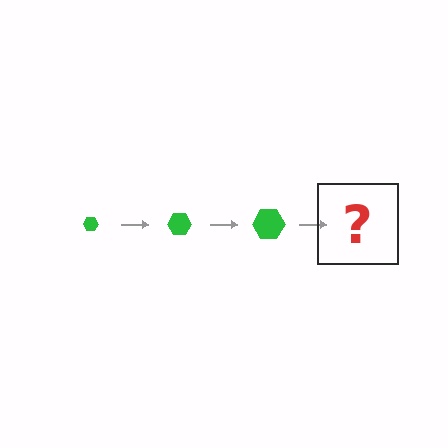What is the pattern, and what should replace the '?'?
The pattern is that the hexagon gets progressively larger each step. The '?' should be a green hexagon, larger than the previous one.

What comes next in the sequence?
The next element should be a green hexagon, larger than the previous one.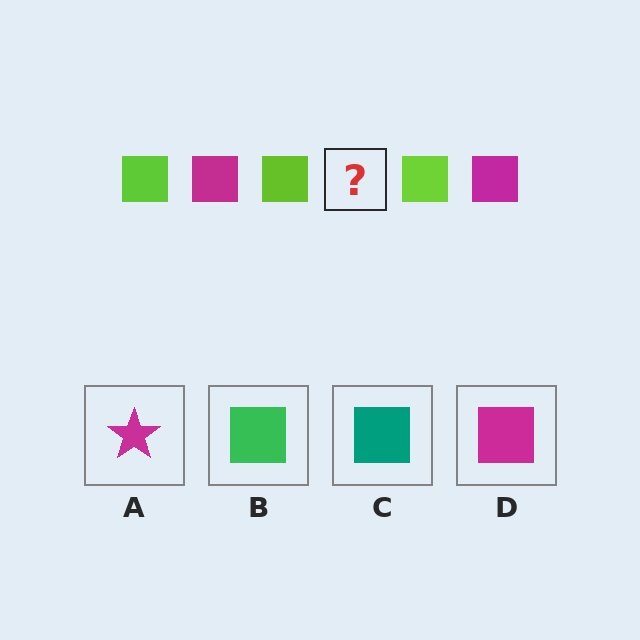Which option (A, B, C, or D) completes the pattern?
D.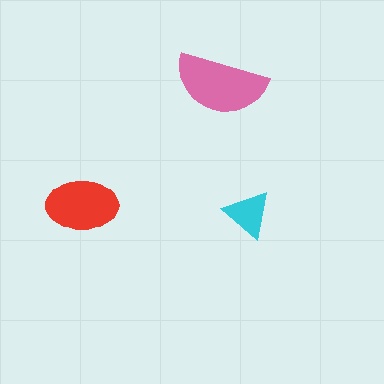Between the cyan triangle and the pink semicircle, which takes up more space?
The pink semicircle.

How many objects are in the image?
There are 3 objects in the image.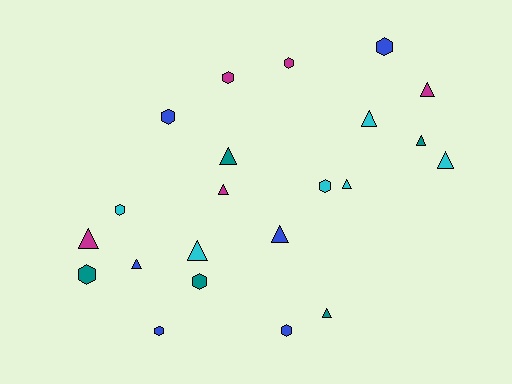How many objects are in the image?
There are 22 objects.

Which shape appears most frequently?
Triangle, with 12 objects.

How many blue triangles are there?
There are 2 blue triangles.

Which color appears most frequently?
Blue, with 6 objects.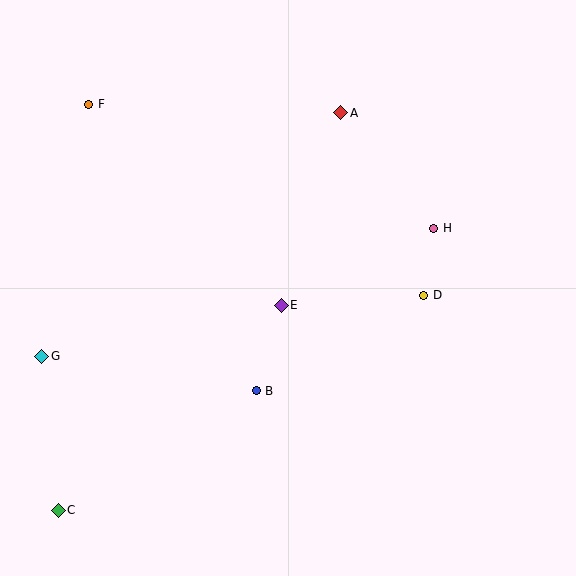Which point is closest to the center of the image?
Point E at (281, 305) is closest to the center.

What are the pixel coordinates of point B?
Point B is at (256, 391).